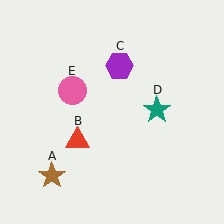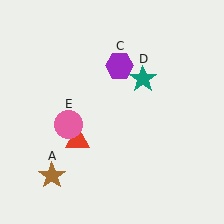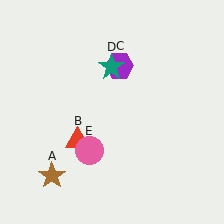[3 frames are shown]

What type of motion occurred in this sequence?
The teal star (object D), pink circle (object E) rotated counterclockwise around the center of the scene.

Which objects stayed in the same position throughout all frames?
Brown star (object A) and red triangle (object B) and purple hexagon (object C) remained stationary.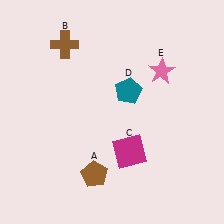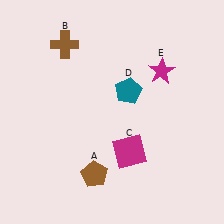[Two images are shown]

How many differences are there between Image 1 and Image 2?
There is 1 difference between the two images.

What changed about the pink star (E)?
In Image 1, E is pink. In Image 2, it changed to magenta.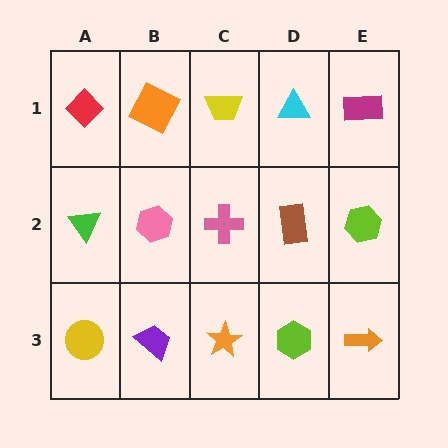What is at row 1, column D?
A cyan triangle.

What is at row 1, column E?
A magenta rectangle.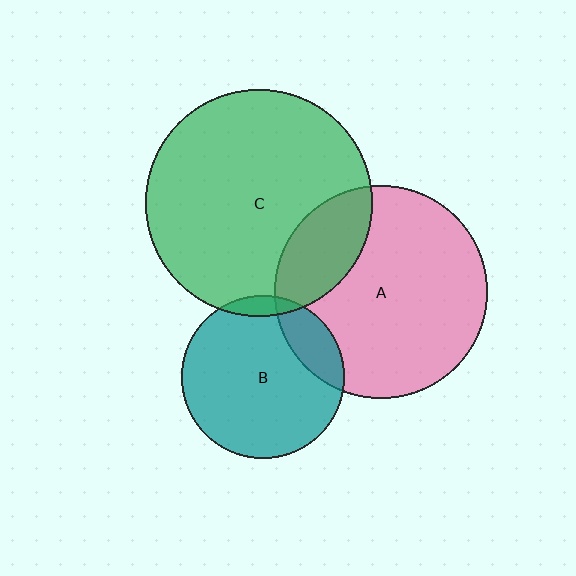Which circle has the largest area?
Circle C (green).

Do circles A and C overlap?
Yes.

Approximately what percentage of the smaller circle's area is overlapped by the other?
Approximately 20%.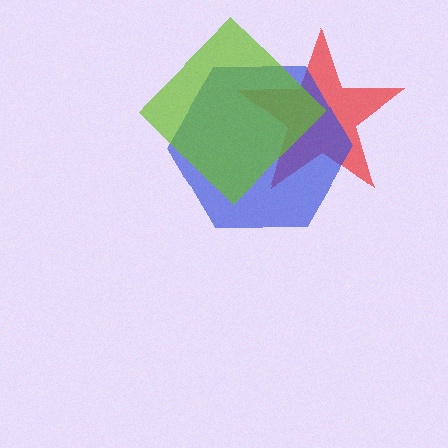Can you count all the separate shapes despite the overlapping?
Yes, there are 3 separate shapes.